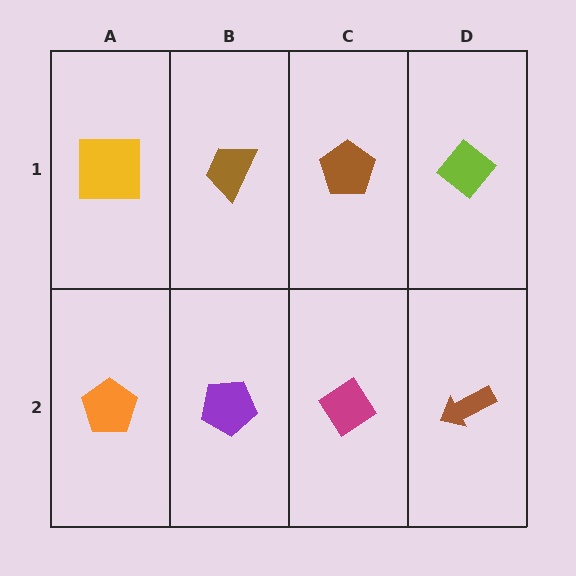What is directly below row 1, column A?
An orange pentagon.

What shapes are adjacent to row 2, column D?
A lime diamond (row 1, column D), a magenta diamond (row 2, column C).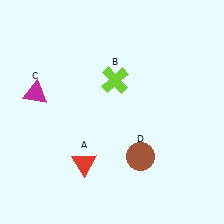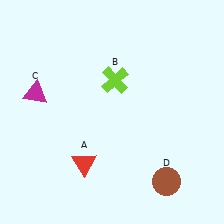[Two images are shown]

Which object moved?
The brown circle (D) moved right.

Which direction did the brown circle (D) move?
The brown circle (D) moved right.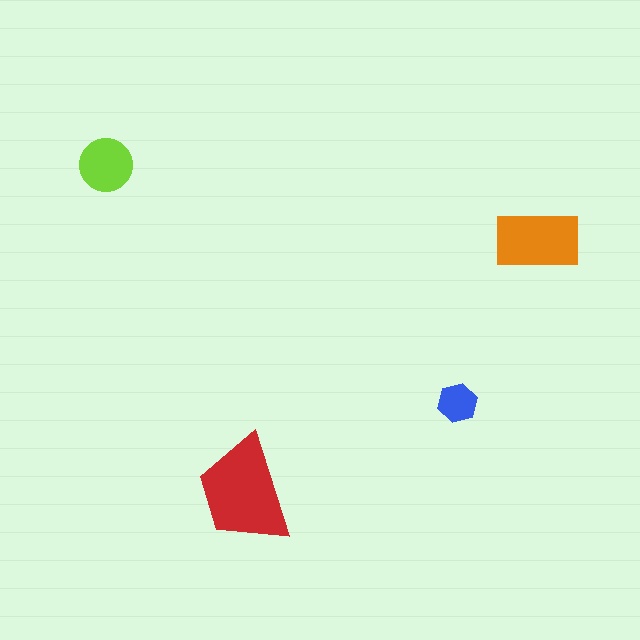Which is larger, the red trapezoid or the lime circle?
The red trapezoid.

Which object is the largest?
The red trapezoid.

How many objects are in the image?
There are 4 objects in the image.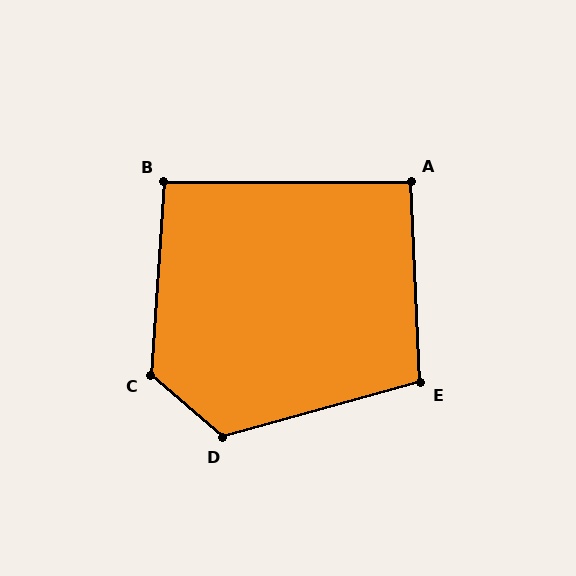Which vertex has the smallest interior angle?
A, at approximately 92 degrees.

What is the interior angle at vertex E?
Approximately 103 degrees (obtuse).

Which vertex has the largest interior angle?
C, at approximately 127 degrees.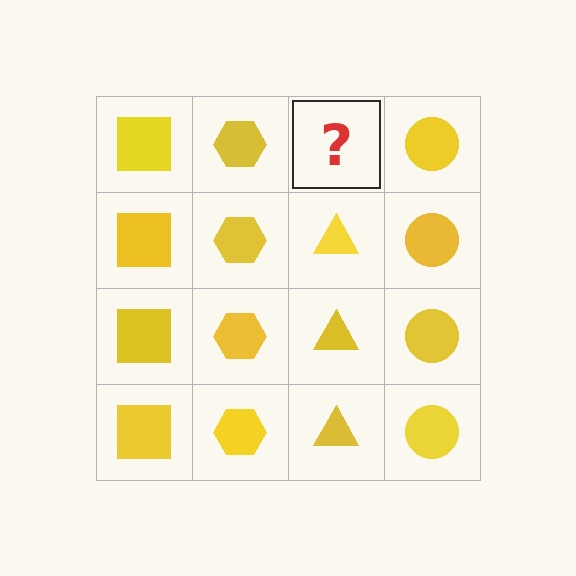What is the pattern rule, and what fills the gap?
The rule is that each column has a consistent shape. The gap should be filled with a yellow triangle.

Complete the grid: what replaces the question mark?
The question mark should be replaced with a yellow triangle.